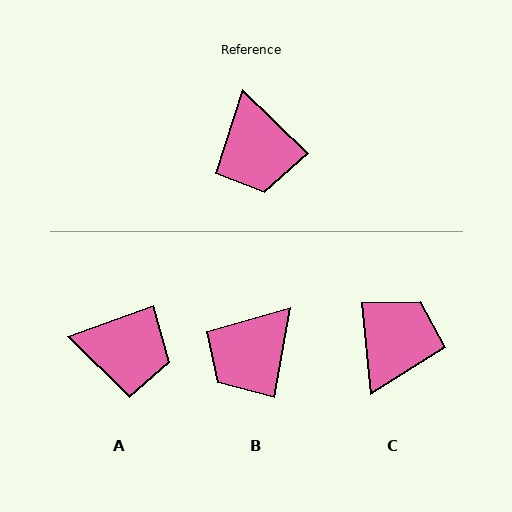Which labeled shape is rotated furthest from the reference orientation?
C, about 140 degrees away.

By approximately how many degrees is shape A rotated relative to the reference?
Approximately 64 degrees counter-clockwise.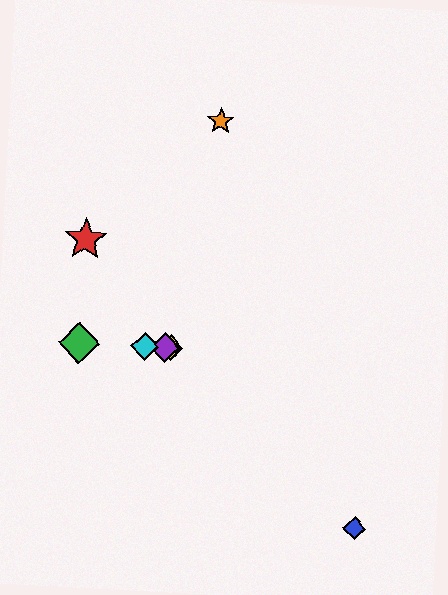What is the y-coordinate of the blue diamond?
The blue diamond is at y≈528.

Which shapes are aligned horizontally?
The green diamond, the yellow diamond, the purple diamond, the cyan diamond are aligned horizontally.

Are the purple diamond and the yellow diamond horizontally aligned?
Yes, both are at y≈347.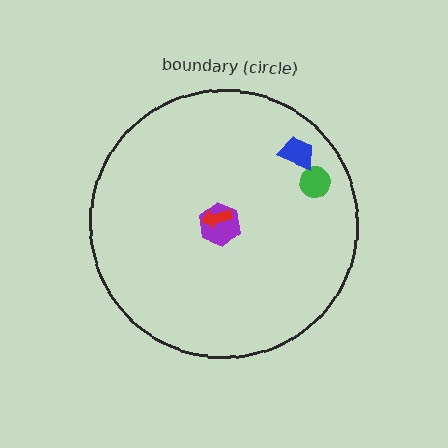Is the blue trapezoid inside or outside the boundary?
Inside.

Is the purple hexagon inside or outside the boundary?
Inside.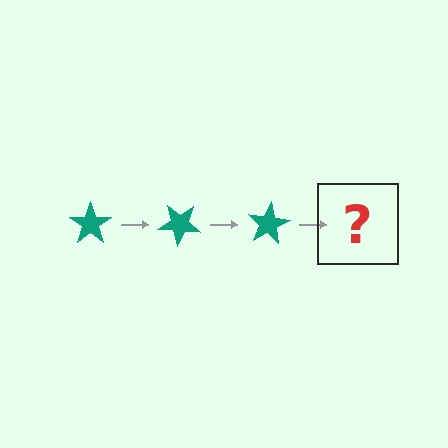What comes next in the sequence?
The next element should be a teal star rotated 120 degrees.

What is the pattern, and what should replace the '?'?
The pattern is that the star rotates 40 degrees each step. The '?' should be a teal star rotated 120 degrees.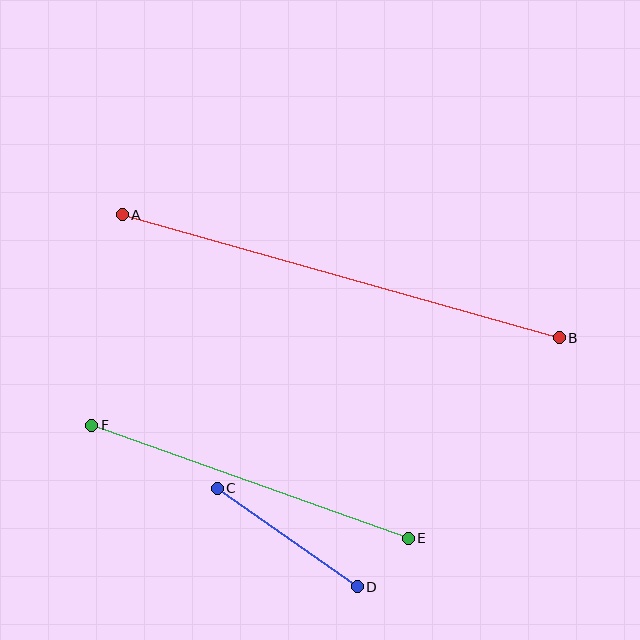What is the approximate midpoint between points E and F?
The midpoint is at approximately (250, 482) pixels.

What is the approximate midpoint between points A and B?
The midpoint is at approximately (341, 276) pixels.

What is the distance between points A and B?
The distance is approximately 454 pixels.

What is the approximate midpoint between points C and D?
The midpoint is at approximately (287, 538) pixels.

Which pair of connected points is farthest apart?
Points A and B are farthest apart.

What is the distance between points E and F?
The distance is approximately 336 pixels.